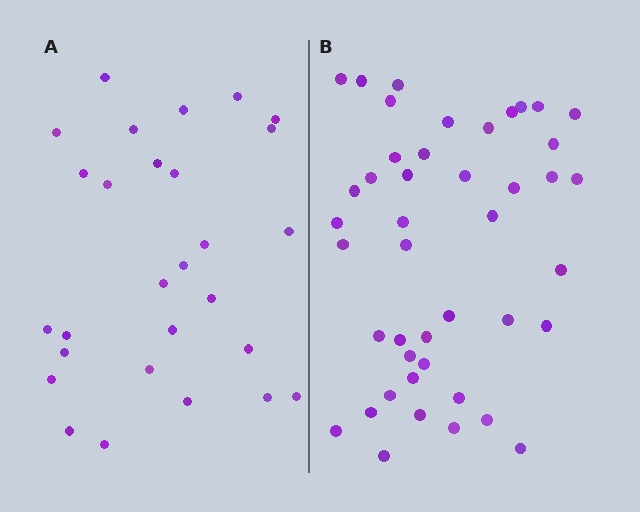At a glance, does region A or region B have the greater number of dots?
Region B (the right region) has more dots.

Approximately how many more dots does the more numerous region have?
Region B has approximately 15 more dots than region A.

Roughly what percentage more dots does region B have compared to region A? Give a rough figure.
About 55% more.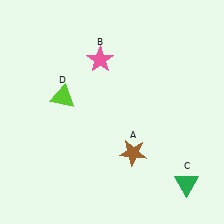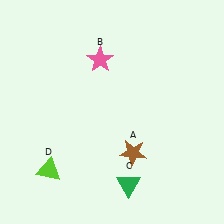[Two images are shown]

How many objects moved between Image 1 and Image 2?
2 objects moved between the two images.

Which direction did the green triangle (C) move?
The green triangle (C) moved left.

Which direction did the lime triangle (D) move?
The lime triangle (D) moved down.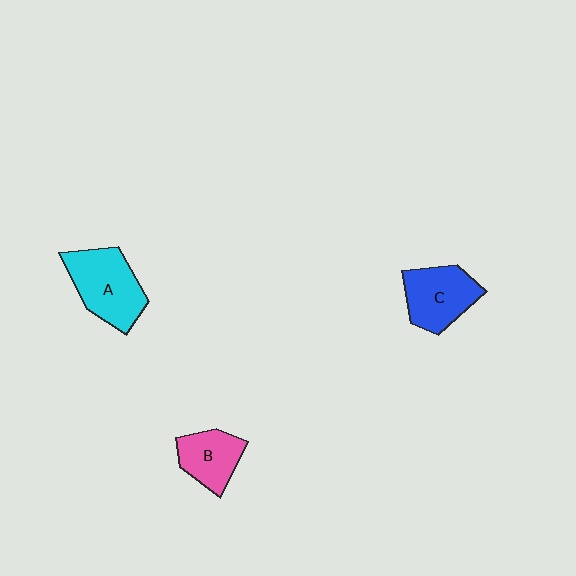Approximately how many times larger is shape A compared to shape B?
Approximately 1.5 times.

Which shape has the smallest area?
Shape B (pink).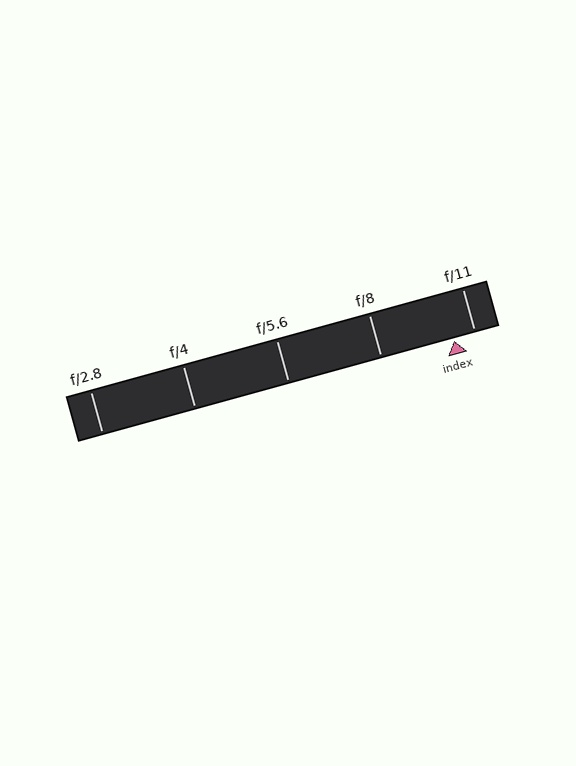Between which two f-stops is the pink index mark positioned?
The index mark is between f/8 and f/11.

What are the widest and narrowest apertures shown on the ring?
The widest aperture shown is f/2.8 and the narrowest is f/11.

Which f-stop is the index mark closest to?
The index mark is closest to f/11.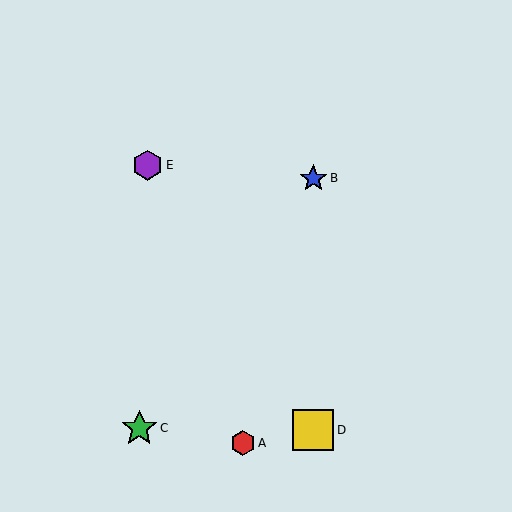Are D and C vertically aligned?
No, D is at x≈313 and C is at x≈139.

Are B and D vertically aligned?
Yes, both are at x≈313.